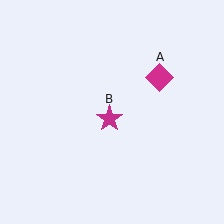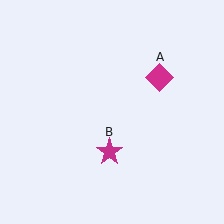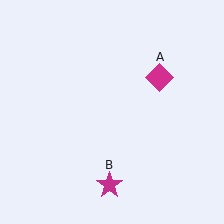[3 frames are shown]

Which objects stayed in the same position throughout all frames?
Magenta diamond (object A) remained stationary.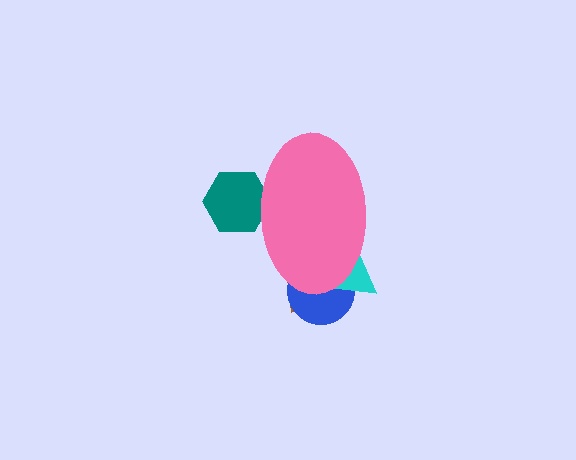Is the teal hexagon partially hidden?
Yes, the teal hexagon is partially hidden behind the pink ellipse.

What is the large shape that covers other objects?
A pink ellipse.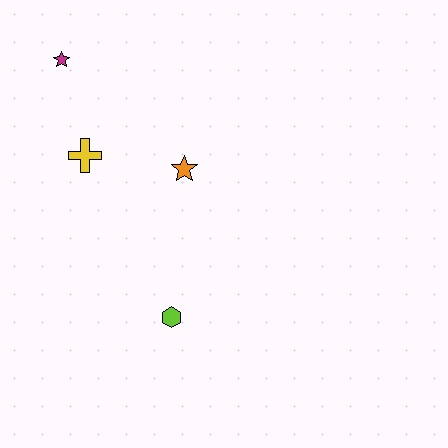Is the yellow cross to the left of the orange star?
Yes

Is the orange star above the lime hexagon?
Yes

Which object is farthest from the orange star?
The magenta star is farthest from the orange star.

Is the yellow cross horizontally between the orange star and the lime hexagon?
No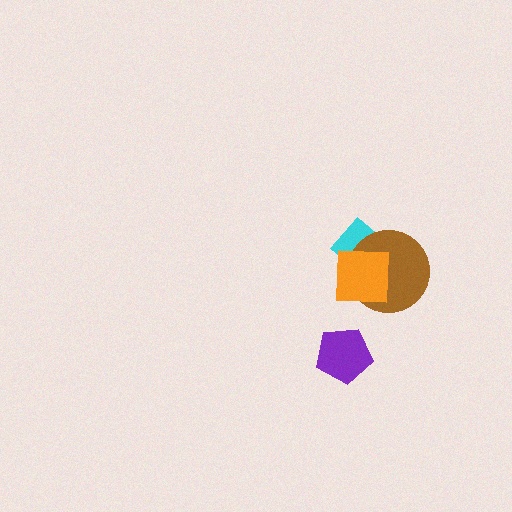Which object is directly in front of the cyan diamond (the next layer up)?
The brown circle is directly in front of the cyan diamond.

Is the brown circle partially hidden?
Yes, it is partially covered by another shape.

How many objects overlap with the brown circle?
2 objects overlap with the brown circle.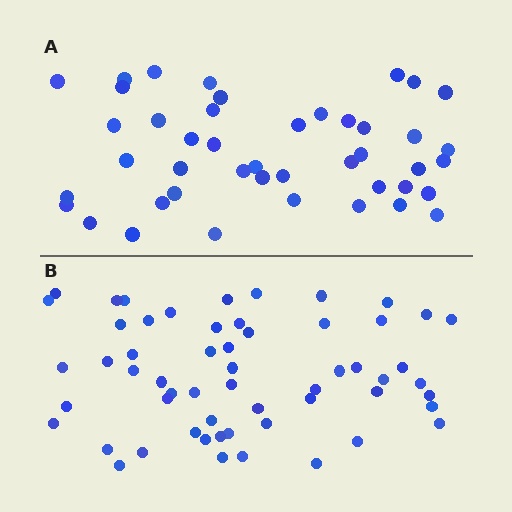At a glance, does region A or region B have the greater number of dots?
Region B (the bottom region) has more dots.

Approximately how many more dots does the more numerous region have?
Region B has approximately 15 more dots than region A.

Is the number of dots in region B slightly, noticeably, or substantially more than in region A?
Region B has noticeably more, but not dramatically so. The ratio is roughly 1.3 to 1.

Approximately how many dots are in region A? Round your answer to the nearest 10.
About 40 dots. (The exact count is 44, which rounds to 40.)